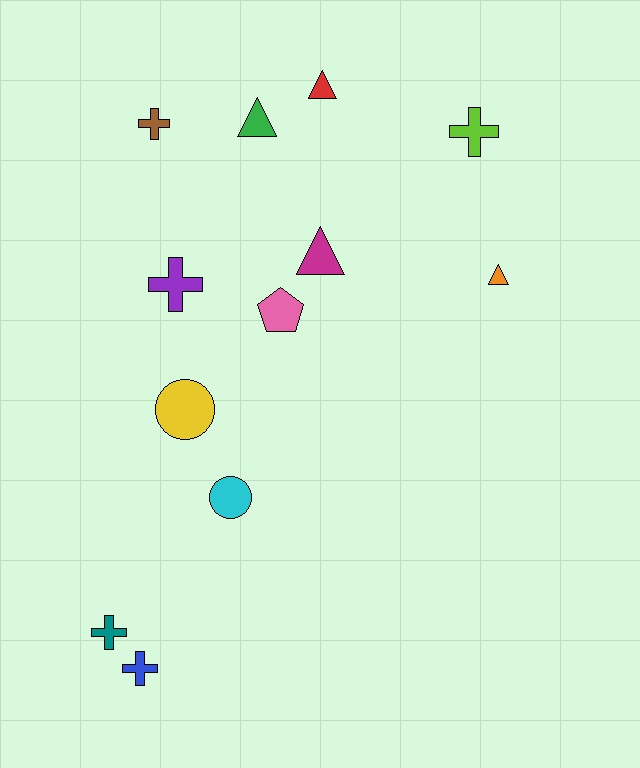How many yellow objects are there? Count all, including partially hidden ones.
There is 1 yellow object.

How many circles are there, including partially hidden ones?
There are 2 circles.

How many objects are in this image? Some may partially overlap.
There are 12 objects.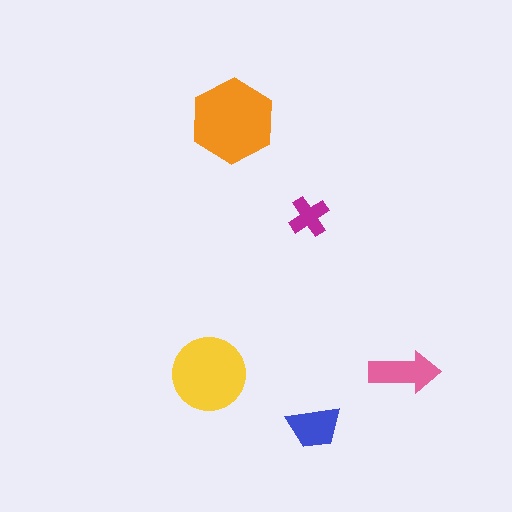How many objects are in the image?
There are 5 objects in the image.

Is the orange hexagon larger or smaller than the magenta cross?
Larger.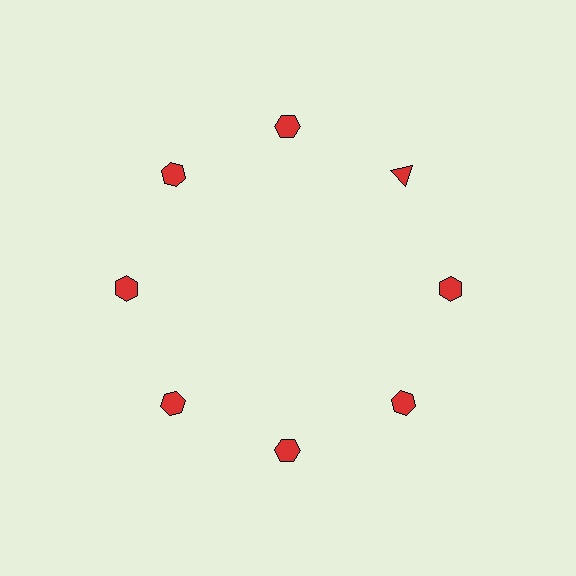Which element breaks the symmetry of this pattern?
The red triangle at roughly the 2 o'clock position breaks the symmetry. All other shapes are red hexagons.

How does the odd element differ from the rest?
It has a different shape: triangle instead of hexagon.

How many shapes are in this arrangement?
There are 8 shapes arranged in a ring pattern.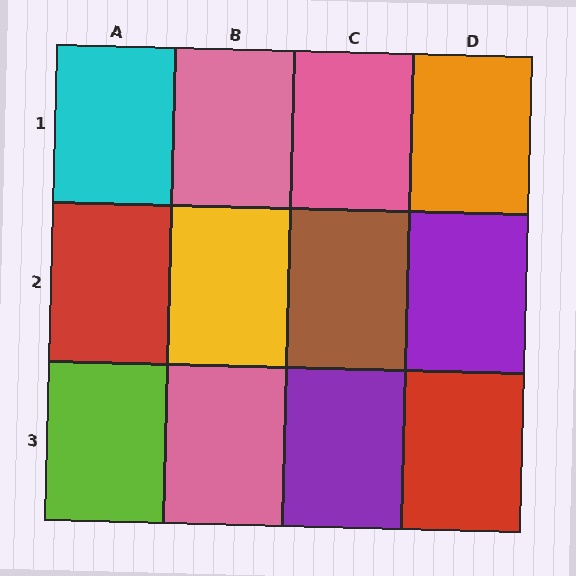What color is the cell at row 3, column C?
Purple.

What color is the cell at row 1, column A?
Cyan.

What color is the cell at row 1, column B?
Pink.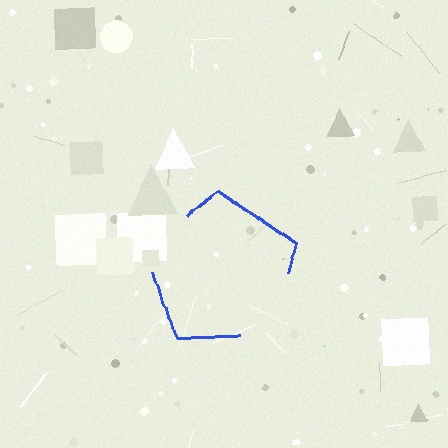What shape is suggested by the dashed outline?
The dashed outline suggests a pentagon.